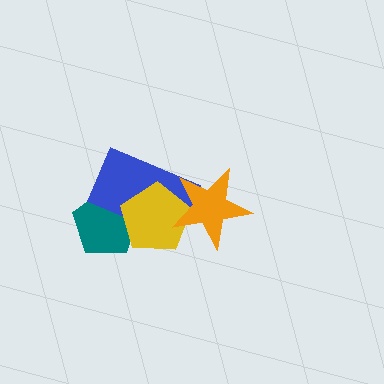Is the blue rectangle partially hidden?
Yes, it is partially covered by another shape.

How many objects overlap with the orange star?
2 objects overlap with the orange star.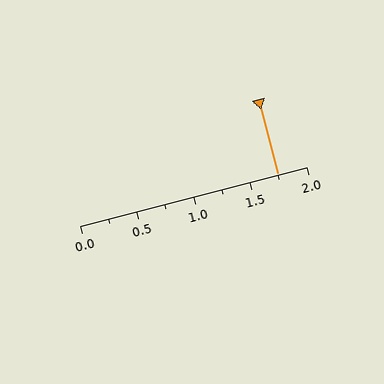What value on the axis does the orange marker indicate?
The marker indicates approximately 1.75.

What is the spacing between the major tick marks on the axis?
The major ticks are spaced 0.5 apart.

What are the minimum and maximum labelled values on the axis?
The axis runs from 0.0 to 2.0.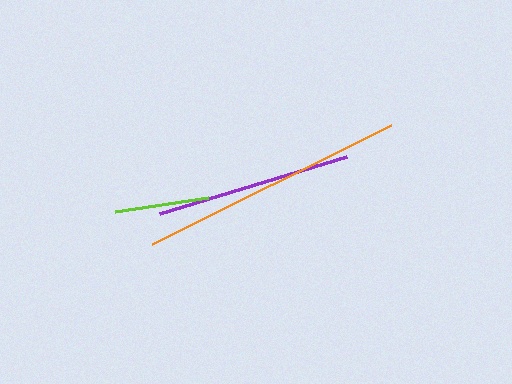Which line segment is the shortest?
The lime line is the shortest at approximately 94 pixels.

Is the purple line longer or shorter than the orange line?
The orange line is longer than the purple line.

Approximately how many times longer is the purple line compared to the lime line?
The purple line is approximately 2.1 times the length of the lime line.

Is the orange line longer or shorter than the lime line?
The orange line is longer than the lime line.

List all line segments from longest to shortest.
From longest to shortest: orange, purple, lime.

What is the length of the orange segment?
The orange segment is approximately 268 pixels long.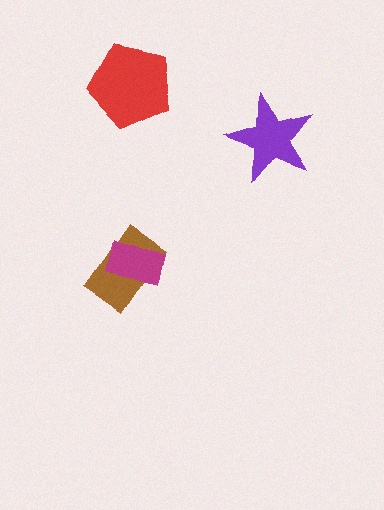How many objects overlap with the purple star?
0 objects overlap with the purple star.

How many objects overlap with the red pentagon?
0 objects overlap with the red pentagon.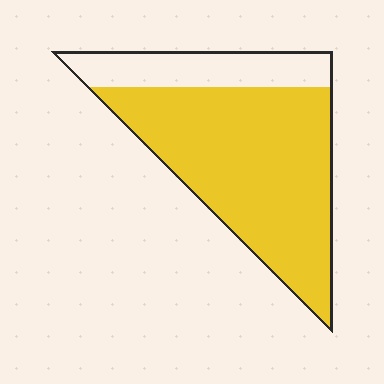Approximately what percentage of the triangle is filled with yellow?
Approximately 75%.